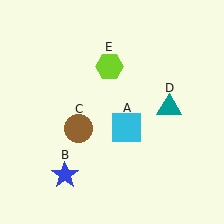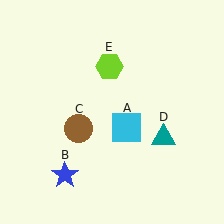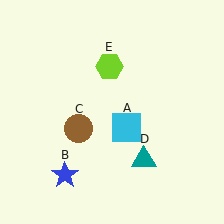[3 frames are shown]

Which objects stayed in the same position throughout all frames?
Cyan square (object A) and blue star (object B) and brown circle (object C) and lime hexagon (object E) remained stationary.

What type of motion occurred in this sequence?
The teal triangle (object D) rotated clockwise around the center of the scene.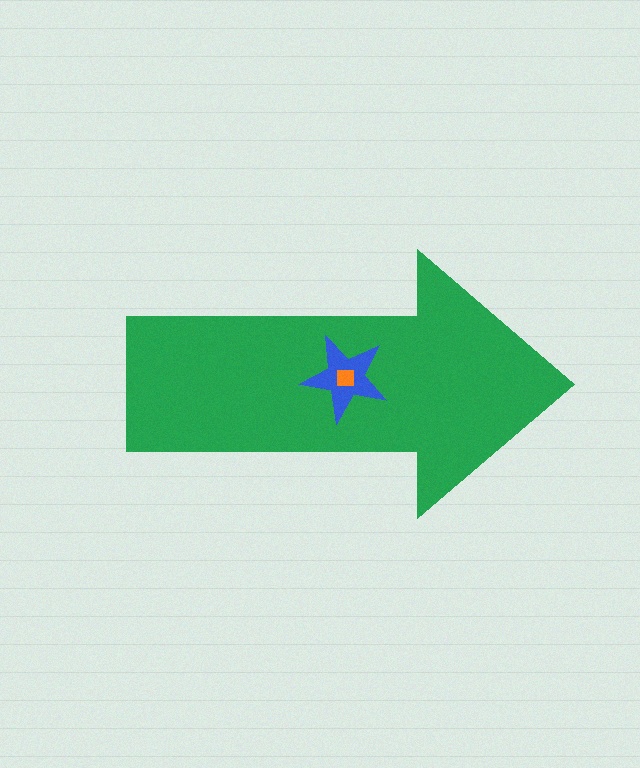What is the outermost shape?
The green arrow.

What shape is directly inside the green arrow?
The blue star.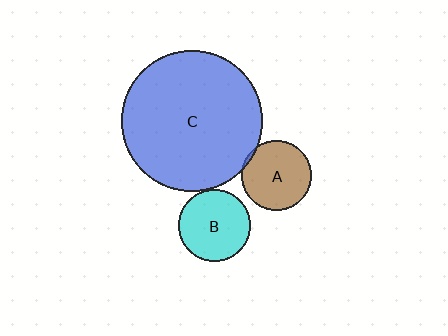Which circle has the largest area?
Circle C (blue).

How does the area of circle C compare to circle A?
Approximately 4.1 times.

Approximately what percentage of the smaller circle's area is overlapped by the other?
Approximately 5%.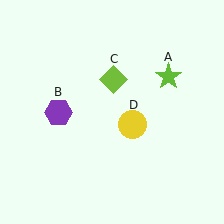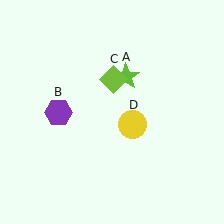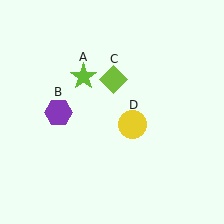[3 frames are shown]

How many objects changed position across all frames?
1 object changed position: lime star (object A).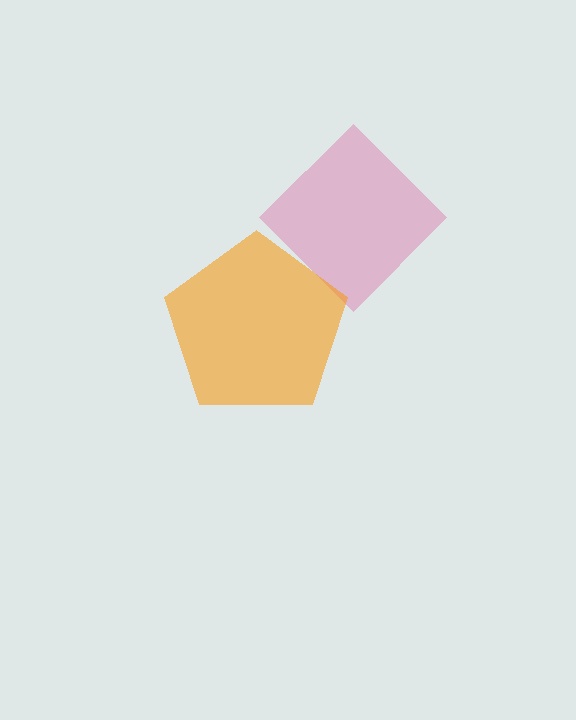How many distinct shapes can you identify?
There are 2 distinct shapes: a pink diamond, an orange pentagon.